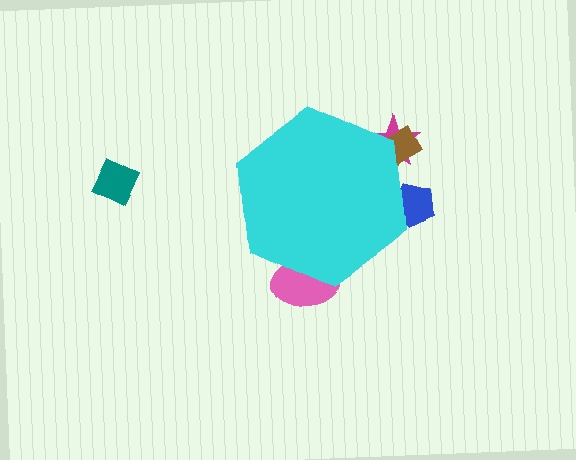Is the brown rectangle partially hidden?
Yes, the brown rectangle is partially hidden behind the cyan hexagon.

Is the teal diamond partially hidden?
No, the teal diamond is fully visible.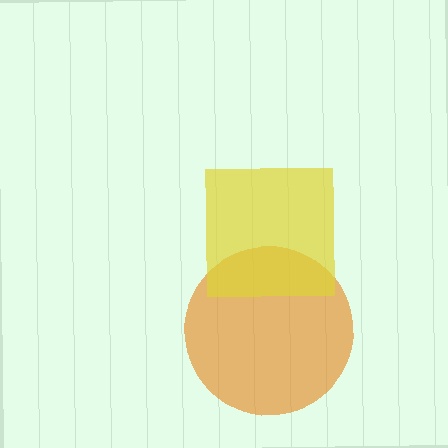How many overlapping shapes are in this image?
There are 2 overlapping shapes in the image.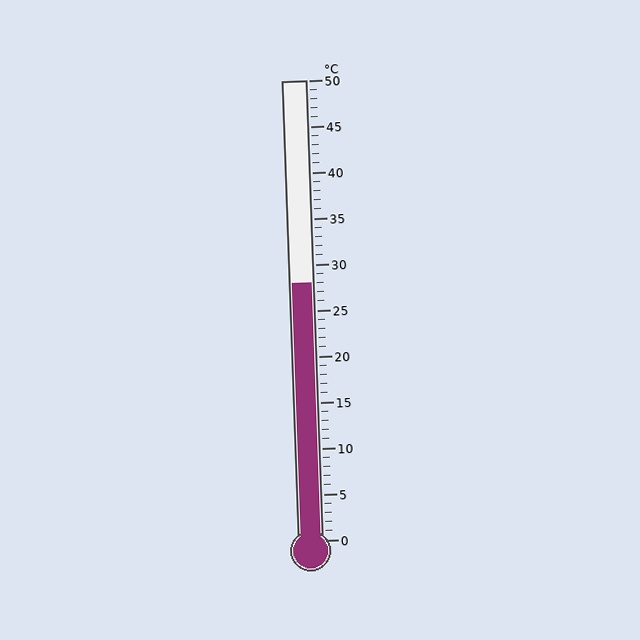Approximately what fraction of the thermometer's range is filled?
The thermometer is filled to approximately 55% of its range.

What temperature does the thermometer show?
The thermometer shows approximately 28°C.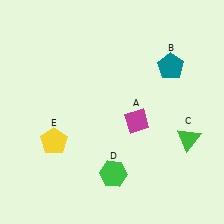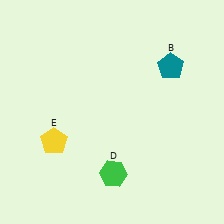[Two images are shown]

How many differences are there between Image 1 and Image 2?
There are 2 differences between the two images.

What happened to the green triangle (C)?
The green triangle (C) was removed in Image 2. It was in the bottom-right area of Image 1.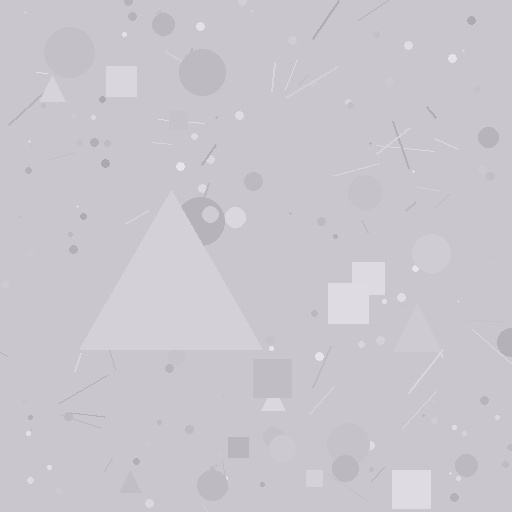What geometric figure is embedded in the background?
A triangle is embedded in the background.